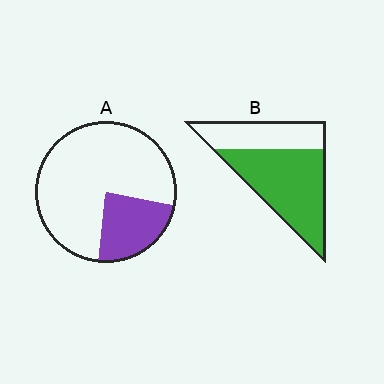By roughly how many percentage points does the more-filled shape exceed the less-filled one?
By roughly 40 percentage points (B over A).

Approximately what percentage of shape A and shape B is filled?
A is approximately 25% and B is approximately 65%.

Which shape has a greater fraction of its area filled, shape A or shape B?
Shape B.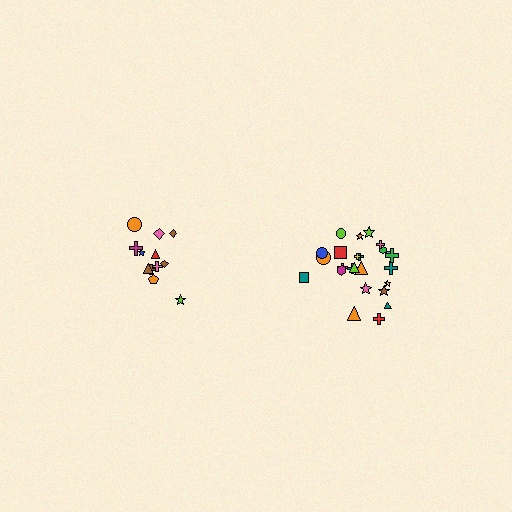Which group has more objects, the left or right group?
The right group.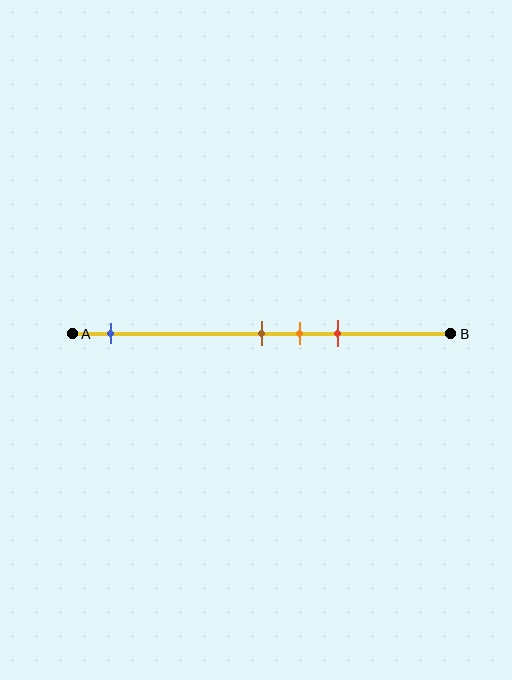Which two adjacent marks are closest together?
The brown and orange marks are the closest adjacent pair.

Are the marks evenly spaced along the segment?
No, the marks are not evenly spaced.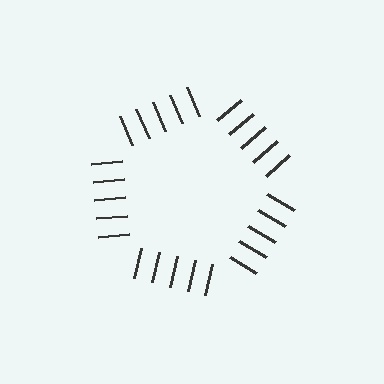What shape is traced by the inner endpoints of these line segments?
An illusory pentagon — the line segments terminate on its edges but no continuous stroke is drawn.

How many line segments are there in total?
25 — 5 along each of the 5 edges.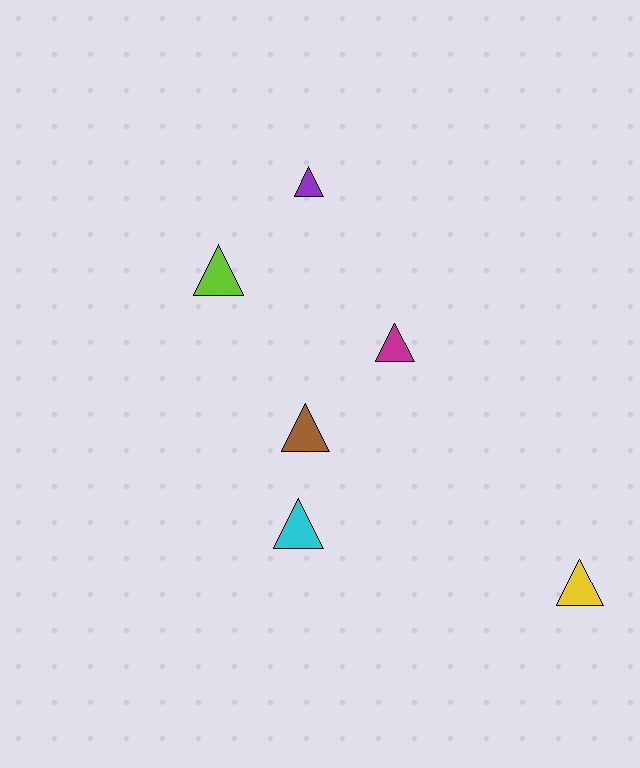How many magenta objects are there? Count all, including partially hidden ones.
There is 1 magenta object.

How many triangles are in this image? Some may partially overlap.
There are 6 triangles.